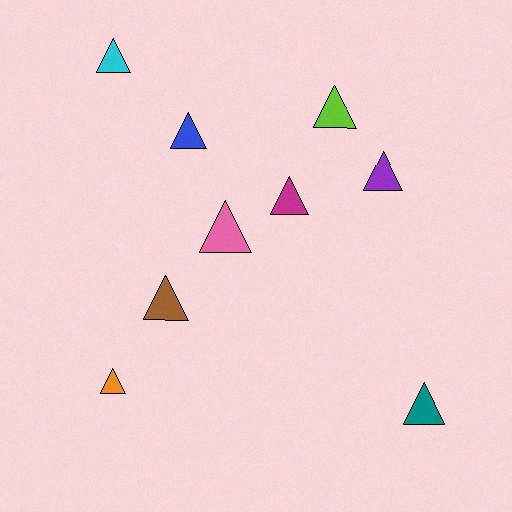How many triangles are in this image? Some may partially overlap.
There are 9 triangles.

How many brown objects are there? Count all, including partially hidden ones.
There is 1 brown object.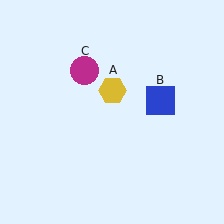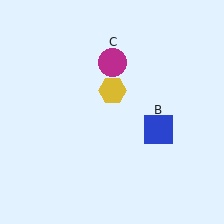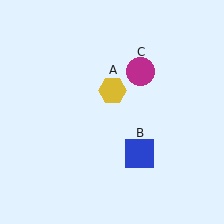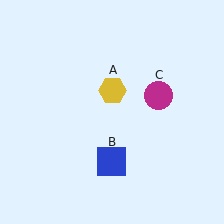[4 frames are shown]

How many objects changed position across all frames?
2 objects changed position: blue square (object B), magenta circle (object C).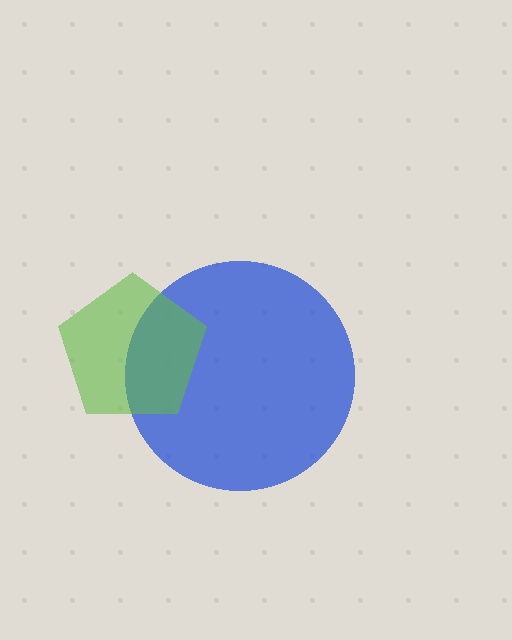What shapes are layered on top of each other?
The layered shapes are: a blue circle, a lime pentagon.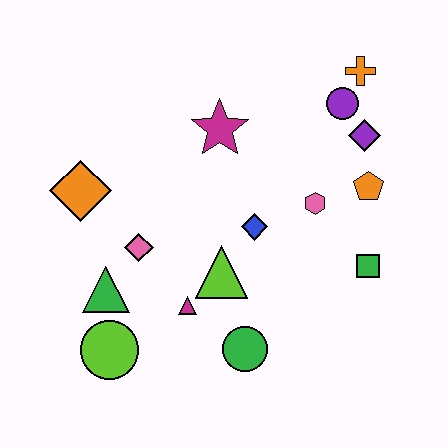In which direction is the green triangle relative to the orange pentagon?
The green triangle is to the left of the orange pentagon.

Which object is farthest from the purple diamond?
The lime circle is farthest from the purple diamond.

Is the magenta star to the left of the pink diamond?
No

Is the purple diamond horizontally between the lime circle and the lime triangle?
No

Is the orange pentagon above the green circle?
Yes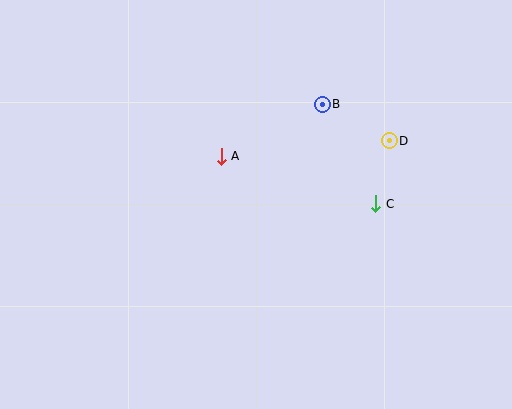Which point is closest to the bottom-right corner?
Point C is closest to the bottom-right corner.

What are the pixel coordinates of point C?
Point C is at (376, 204).